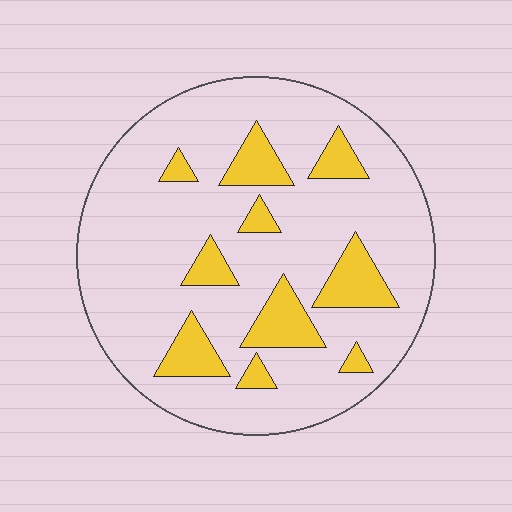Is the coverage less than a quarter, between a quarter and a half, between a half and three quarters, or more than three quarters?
Less than a quarter.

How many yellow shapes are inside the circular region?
10.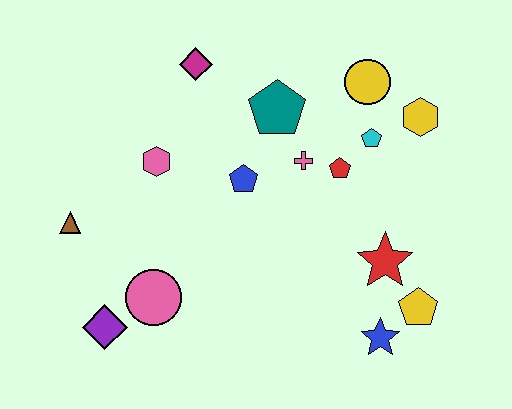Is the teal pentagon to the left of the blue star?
Yes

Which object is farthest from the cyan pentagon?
The purple diamond is farthest from the cyan pentagon.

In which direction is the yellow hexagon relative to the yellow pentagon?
The yellow hexagon is above the yellow pentagon.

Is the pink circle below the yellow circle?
Yes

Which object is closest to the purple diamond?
The pink circle is closest to the purple diamond.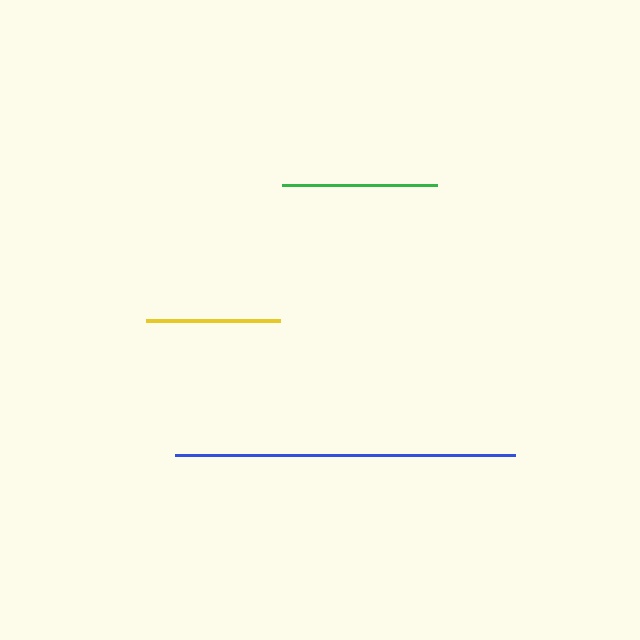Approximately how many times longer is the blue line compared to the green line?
The blue line is approximately 2.2 times the length of the green line.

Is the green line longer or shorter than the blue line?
The blue line is longer than the green line.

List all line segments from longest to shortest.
From longest to shortest: blue, green, yellow.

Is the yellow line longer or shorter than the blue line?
The blue line is longer than the yellow line.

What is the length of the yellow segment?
The yellow segment is approximately 134 pixels long.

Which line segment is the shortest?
The yellow line is the shortest at approximately 134 pixels.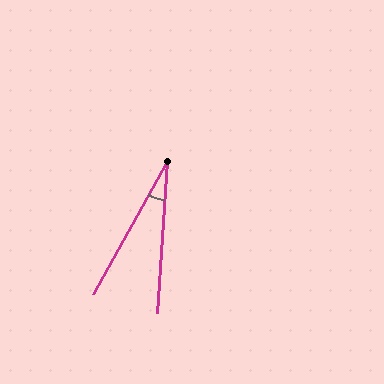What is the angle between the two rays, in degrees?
Approximately 25 degrees.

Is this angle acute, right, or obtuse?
It is acute.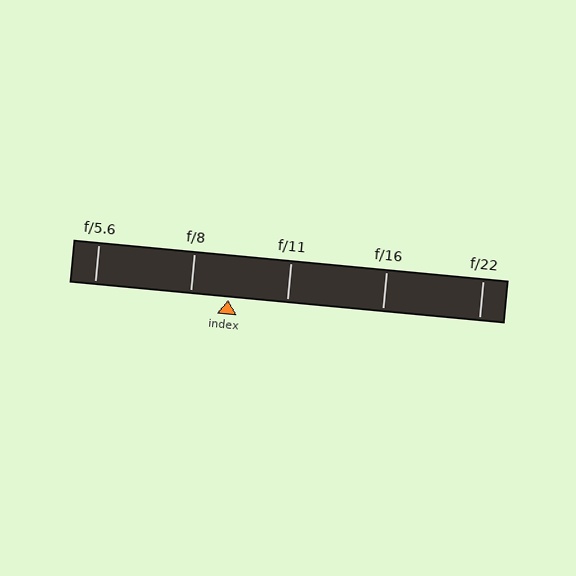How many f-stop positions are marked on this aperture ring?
There are 5 f-stop positions marked.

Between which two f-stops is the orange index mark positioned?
The index mark is between f/8 and f/11.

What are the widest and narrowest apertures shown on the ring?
The widest aperture shown is f/5.6 and the narrowest is f/22.